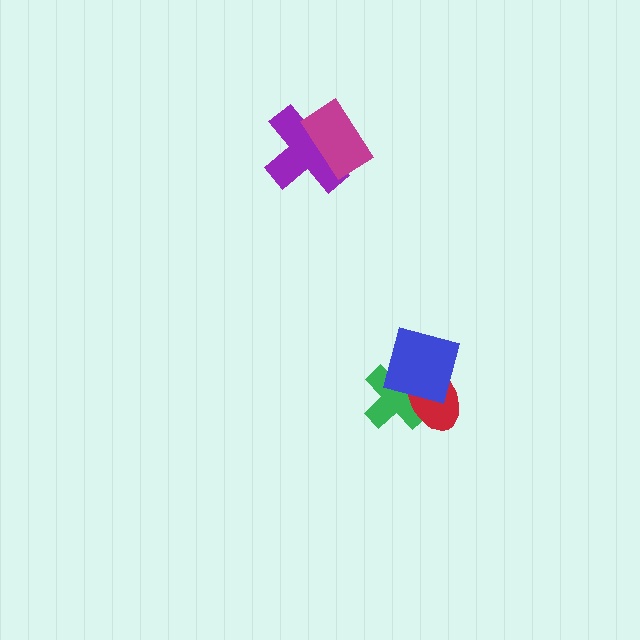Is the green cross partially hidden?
Yes, it is partially covered by another shape.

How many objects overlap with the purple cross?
1 object overlaps with the purple cross.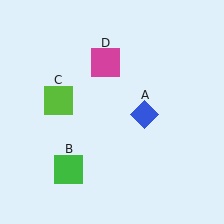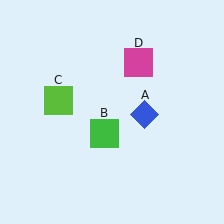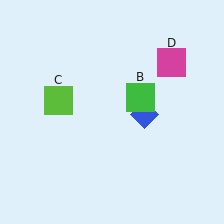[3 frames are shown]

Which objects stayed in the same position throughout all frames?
Blue diamond (object A) and lime square (object C) remained stationary.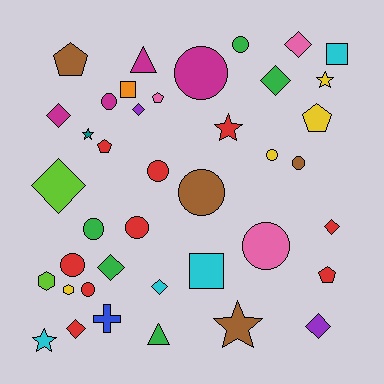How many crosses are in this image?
There is 1 cross.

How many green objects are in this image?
There are 5 green objects.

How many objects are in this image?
There are 40 objects.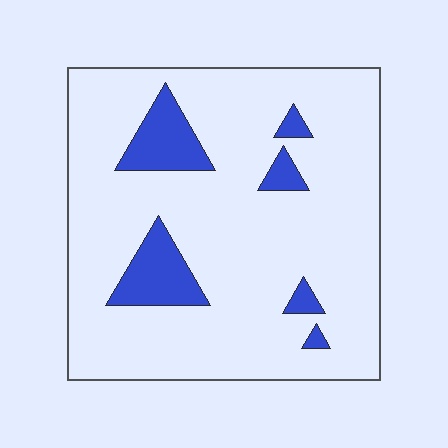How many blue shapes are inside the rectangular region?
6.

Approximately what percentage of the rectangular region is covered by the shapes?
Approximately 15%.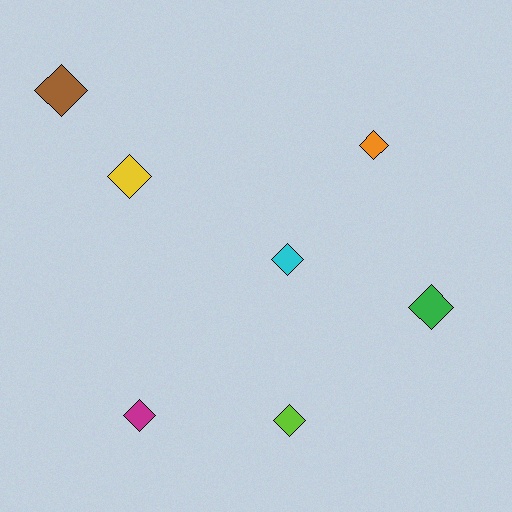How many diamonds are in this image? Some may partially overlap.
There are 7 diamonds.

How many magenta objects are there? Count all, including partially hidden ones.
There is 1 magenta object.